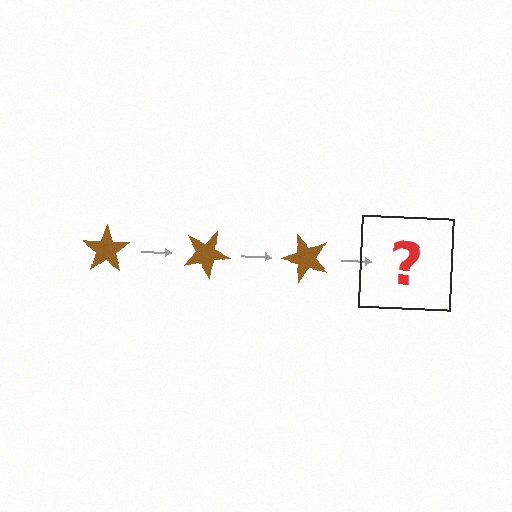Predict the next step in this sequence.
The next step is a brown star rotated 75 degrees.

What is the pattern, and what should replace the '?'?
The pattern is that the star rotates 25 degrees each step. The '?' should be a brown star rotated 75 degrees.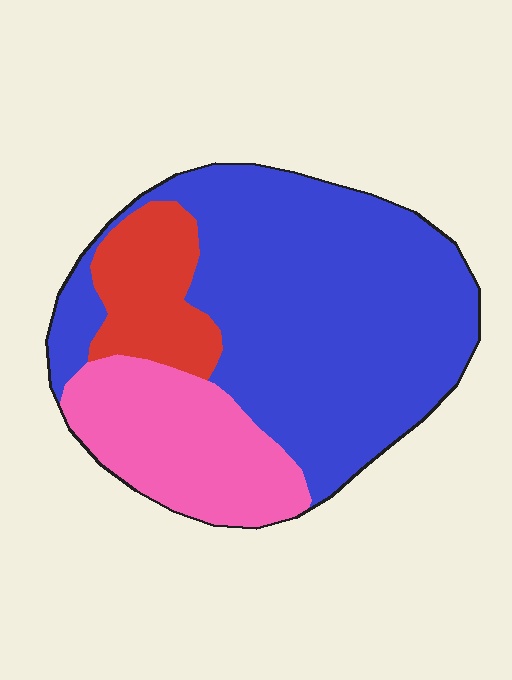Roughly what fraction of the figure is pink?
Pink covers 23% of the figure.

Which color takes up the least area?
Red, at roughly 15%.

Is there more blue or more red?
Blue.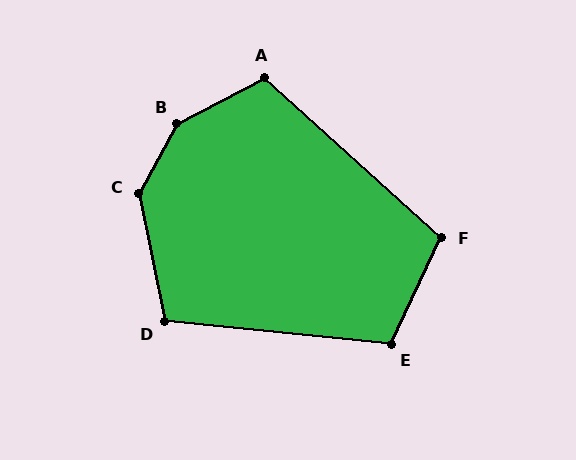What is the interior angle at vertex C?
Approximately 140 degrees (obtuse).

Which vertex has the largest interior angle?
B, at approximately 146 degrees.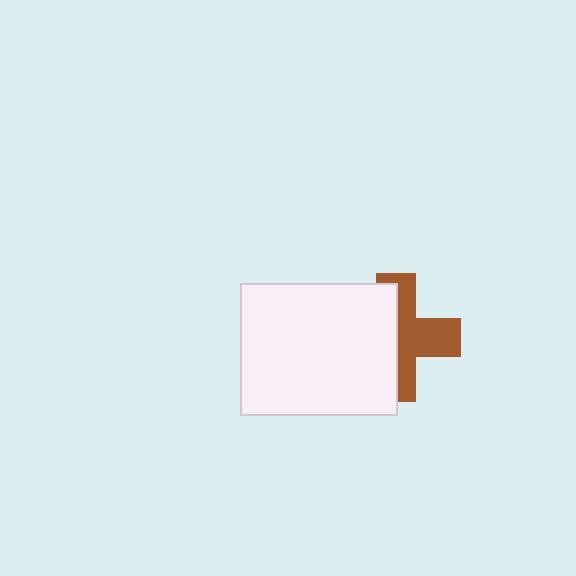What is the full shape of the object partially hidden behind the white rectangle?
The partially hidden object is a brown cross.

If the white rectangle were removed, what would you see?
You would see the complete brown cross.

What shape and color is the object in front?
The object in front is a white rectangle.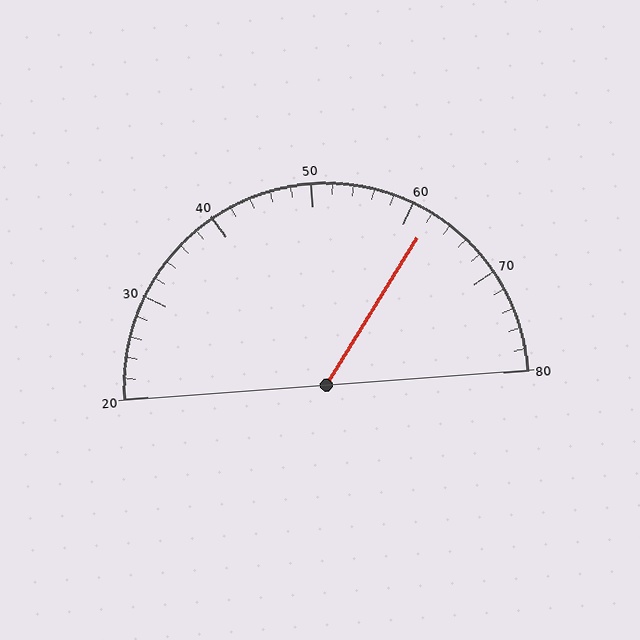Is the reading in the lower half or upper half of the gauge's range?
The reading is in the upper half of the range (20 to 80).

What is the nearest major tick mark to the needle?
The nearest major tick mark is 60.